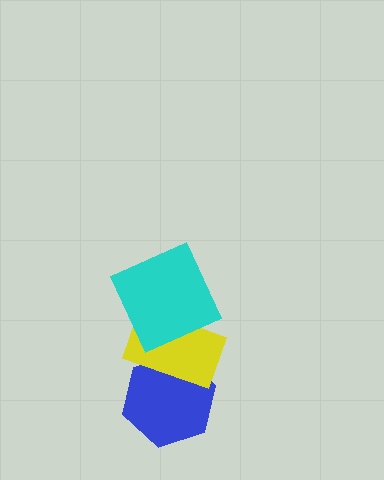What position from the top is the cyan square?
The cyan square is 1st from the top.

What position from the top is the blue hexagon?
The blue hexagon is 3rd from the top.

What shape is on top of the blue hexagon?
The yellow rectangle is on top of the blue hexagon.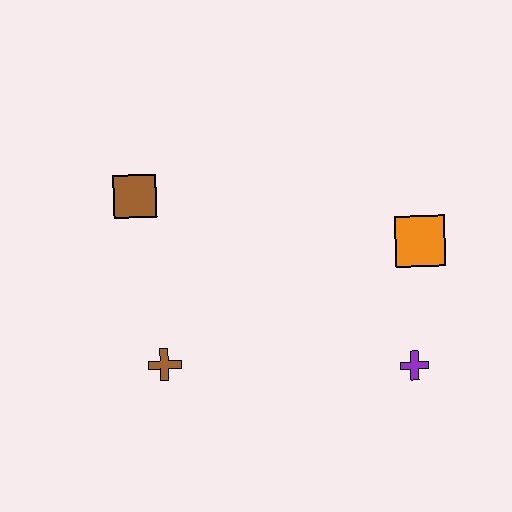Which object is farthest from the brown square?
The purple cross is farthest from the brown square.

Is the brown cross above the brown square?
No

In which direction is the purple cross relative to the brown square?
The purple cross is to the right of the brown square.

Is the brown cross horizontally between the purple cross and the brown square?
Yes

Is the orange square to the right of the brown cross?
Yes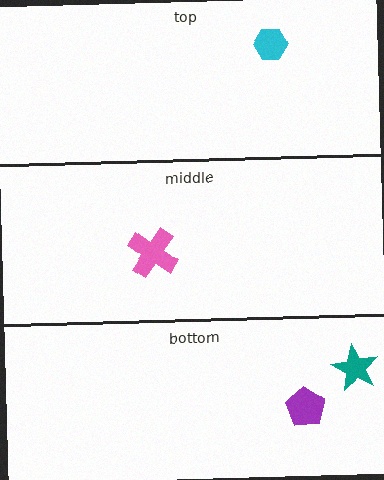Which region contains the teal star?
The bottom region.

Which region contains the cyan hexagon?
The top region.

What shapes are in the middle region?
The pink cross.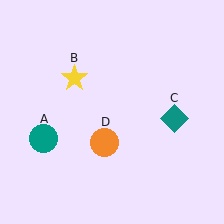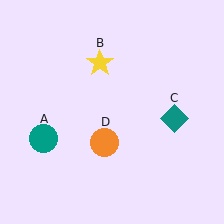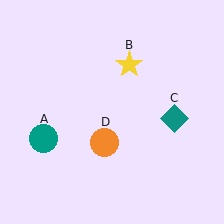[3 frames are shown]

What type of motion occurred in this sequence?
The yellow star (object B) rotated clockwise around the center of the scene.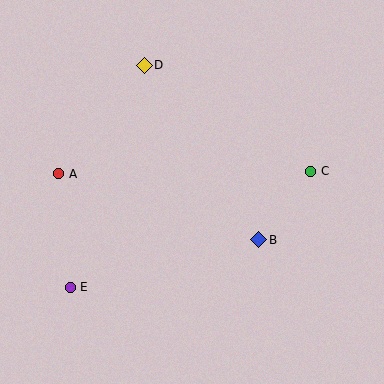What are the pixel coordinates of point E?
Point E is at (70, 287).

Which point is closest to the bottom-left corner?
Point E is closest to the bottom-left corner.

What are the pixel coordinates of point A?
Point A is at (59, 174).